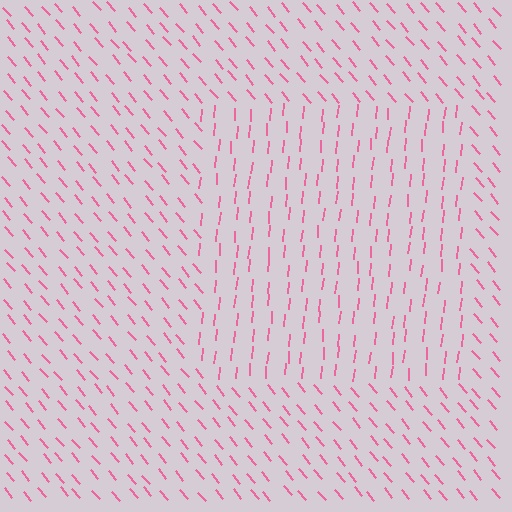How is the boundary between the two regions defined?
The boundary is defined purely by a change in line orientation (approximately 45 degrees difference). All lines are the same color and thickness.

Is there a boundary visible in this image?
Yes, there is a texture boundary formed by a change in line orientation.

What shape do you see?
I see a rectangle.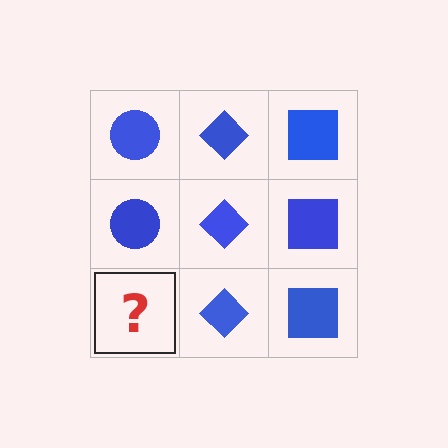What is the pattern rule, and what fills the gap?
The rule is that each column has a consistent shape. The gap should be filled with a blue circle.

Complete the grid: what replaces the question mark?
The question mark should be replaced with a blue circle.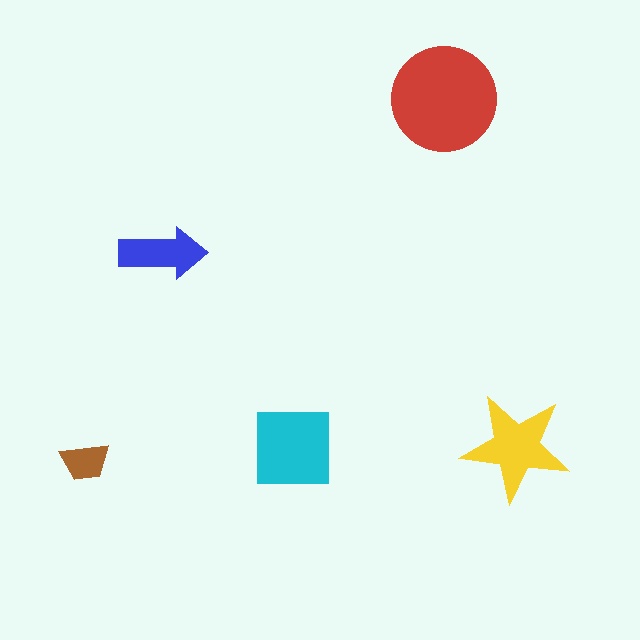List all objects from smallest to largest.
The brown trapezoid, the blue arrow, the yellow star, the cyan square, the red circle.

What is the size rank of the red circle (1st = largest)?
1st.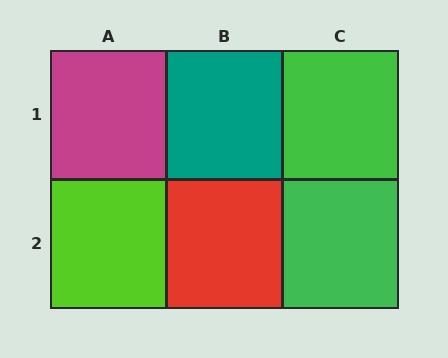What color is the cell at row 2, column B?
Red.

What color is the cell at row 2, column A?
Lime.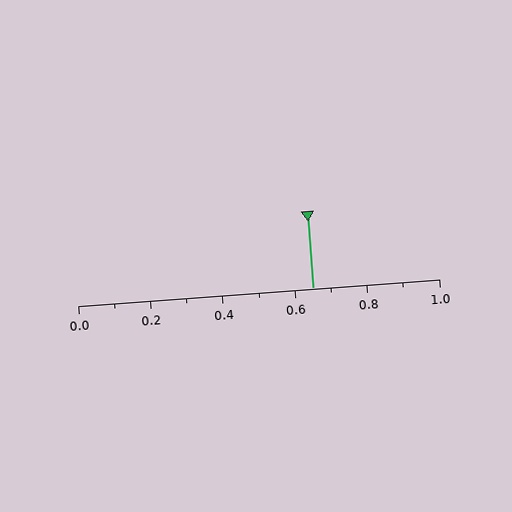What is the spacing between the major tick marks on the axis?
The major ticks are spaced 0.2 apart.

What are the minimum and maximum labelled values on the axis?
The axis runs from 0.0 to 1.0.